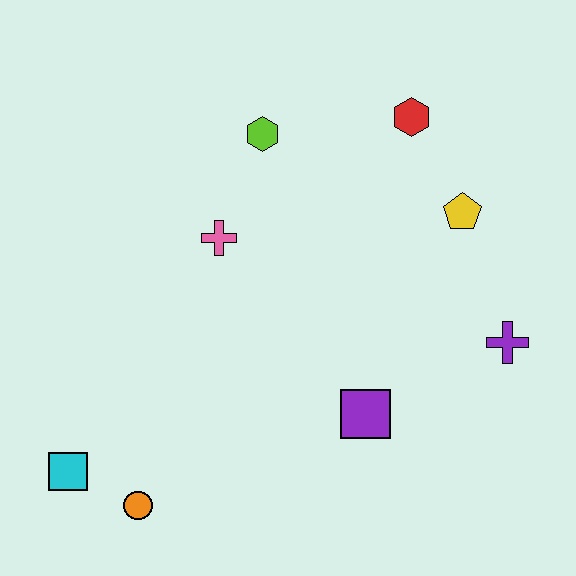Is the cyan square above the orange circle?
Yes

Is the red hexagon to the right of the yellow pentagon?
No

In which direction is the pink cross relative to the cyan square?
The pink cross is above the cyan square.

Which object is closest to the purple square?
The purple cross is closest to the purple square.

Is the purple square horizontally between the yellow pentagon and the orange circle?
Yes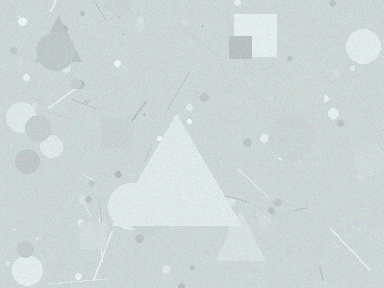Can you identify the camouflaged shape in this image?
The camouflaged shape is a triangle.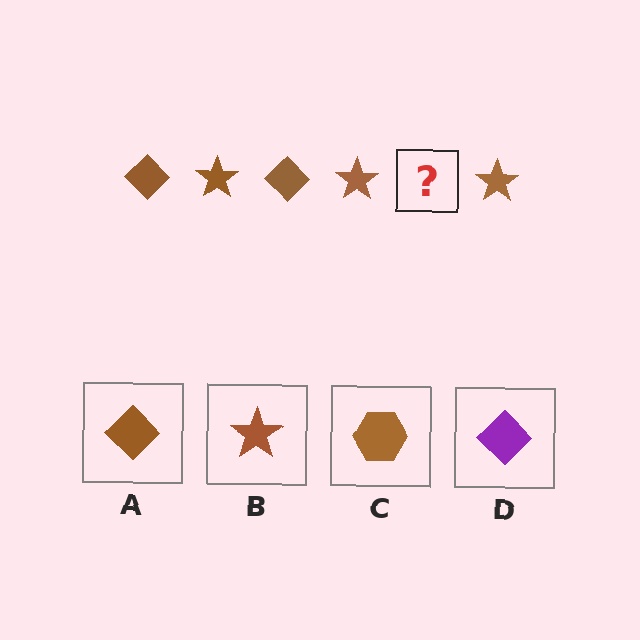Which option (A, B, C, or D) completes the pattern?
A.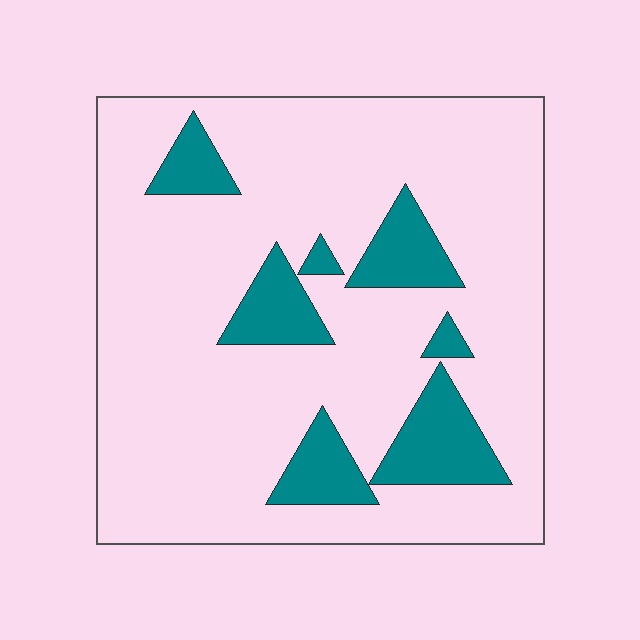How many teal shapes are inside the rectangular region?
7.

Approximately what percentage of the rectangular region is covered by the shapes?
Approximately 15%.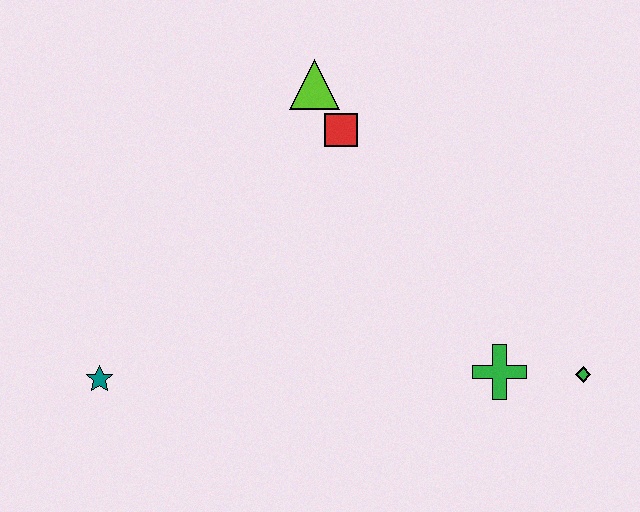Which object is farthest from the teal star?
The green diamond is farthest from the teal star.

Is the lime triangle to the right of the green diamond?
No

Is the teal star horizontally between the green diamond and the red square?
No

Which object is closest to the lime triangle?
The red square is closest to the lime triangle.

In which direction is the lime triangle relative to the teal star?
The lime triangle is above the teal star.